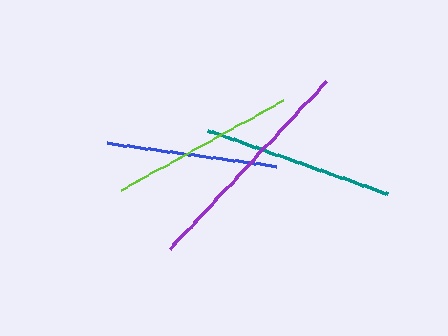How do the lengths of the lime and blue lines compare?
The lime and blue lines are approximately the same length.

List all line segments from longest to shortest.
From longest to shortest: purple, teal, lime, blue.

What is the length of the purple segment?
The purple segment is approximately 229 pixels long.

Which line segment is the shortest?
The blue line is the shortest at approximately 171 pixels.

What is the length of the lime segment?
The lime segment is approximately 186 pixels long.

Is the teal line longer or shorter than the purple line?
The purple line is longer than the teal line.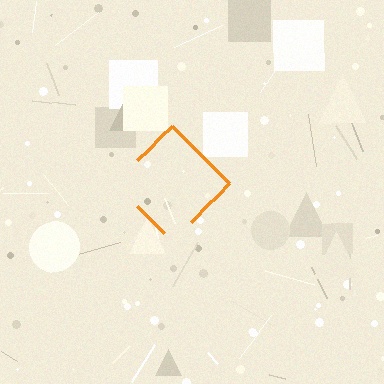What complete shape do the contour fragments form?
The contour fragments form a diamond.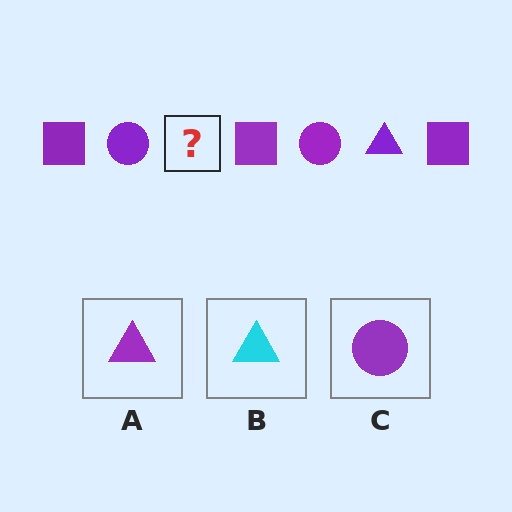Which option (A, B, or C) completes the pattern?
A.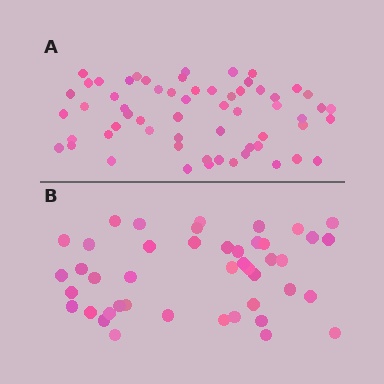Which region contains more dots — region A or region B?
Region A (the top region) has more dots.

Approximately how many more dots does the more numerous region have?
Region A has approximately 15 more dots than region B.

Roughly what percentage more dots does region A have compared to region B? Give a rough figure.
About 35% more.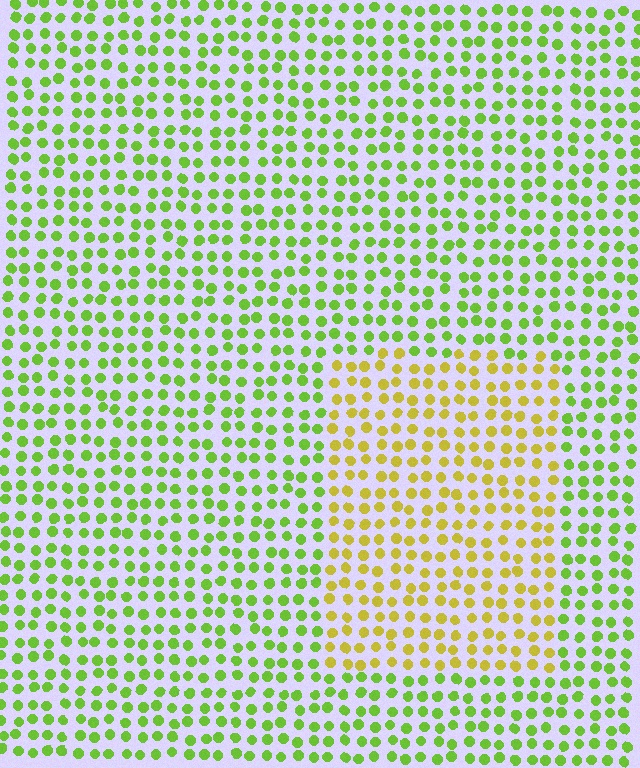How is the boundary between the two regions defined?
The boundary is defined purely by a slight shift in hue (about 41 degrees). Spacing, size, and orientation are identical on both sides.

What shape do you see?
I see a rectangle.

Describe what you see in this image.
The image is filled with small lime elements in a uniform arrangement. A rectangle-shaped region is visible where the elements are tinted to a slightly different hue, forming a subtle color boundary.